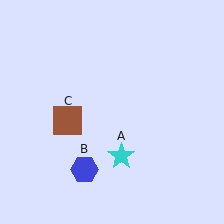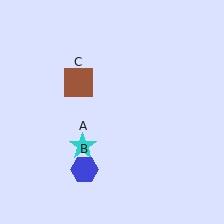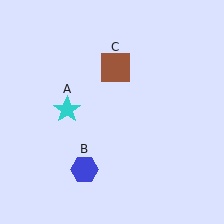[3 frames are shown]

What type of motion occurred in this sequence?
The cyan star (object A), brown square (object C) rotated clockwise around the center of the scene.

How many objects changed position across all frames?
2 objects changed position: cyan star (object A), brown square (object C).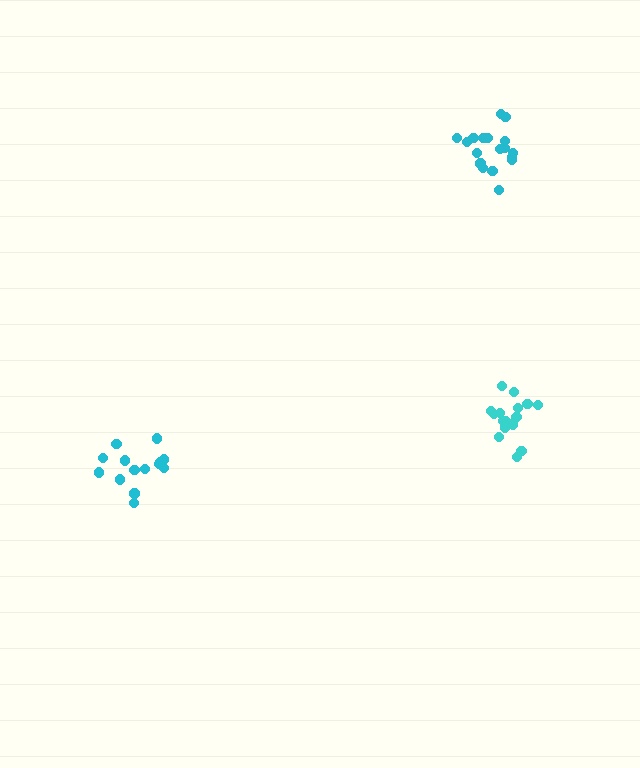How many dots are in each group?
Group 1: 15 dots, Group 2: 18 dots, Group 3: 17 dots (50 total).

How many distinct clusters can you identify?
There are 3 distinct clusters.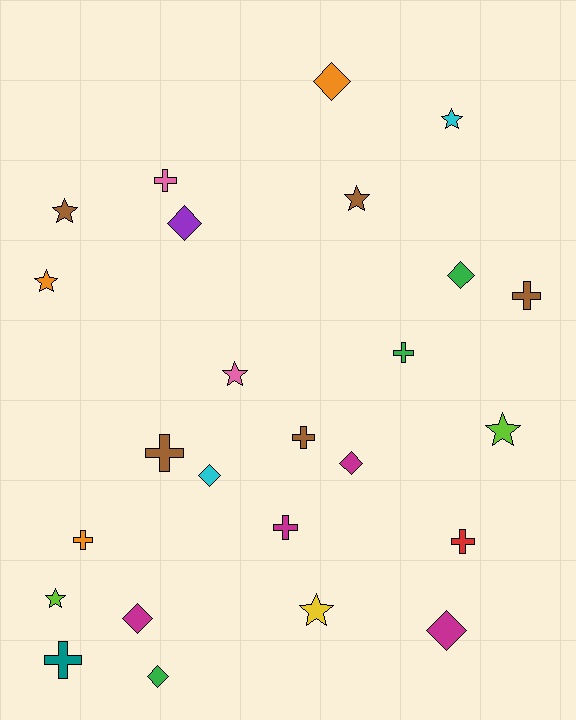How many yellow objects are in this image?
There is 1 yellow object.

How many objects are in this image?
There are 25 objects.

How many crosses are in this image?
There are 9 crosses.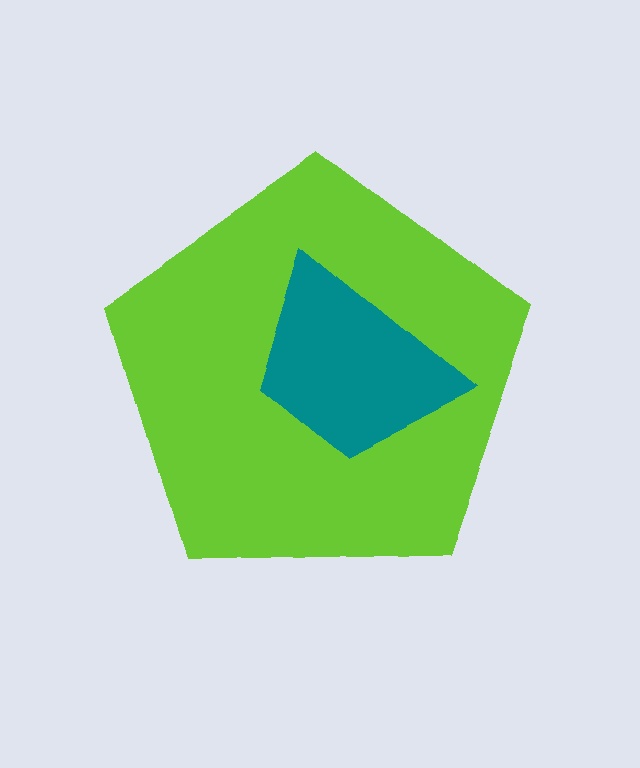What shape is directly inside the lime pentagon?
The teal trapezoid.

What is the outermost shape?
The lime pentagon.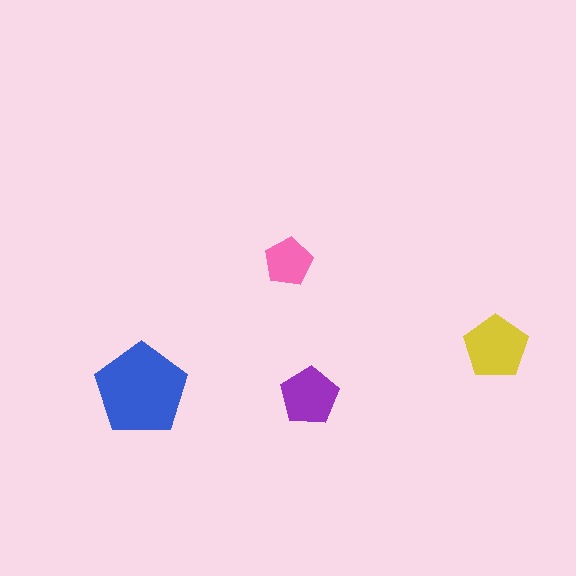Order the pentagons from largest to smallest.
the blue one, the yellow one, the purple one, the pink one.